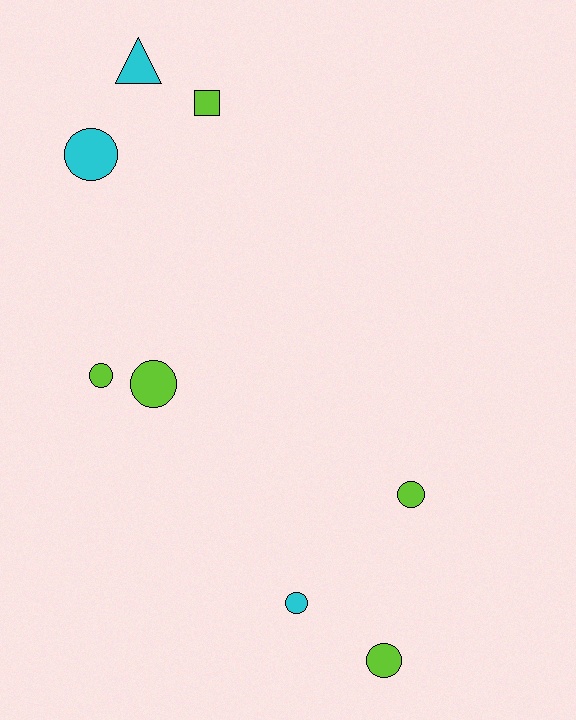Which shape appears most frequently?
Circle, with 6 objects.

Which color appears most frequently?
Lime, with 5 objects.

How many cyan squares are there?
There are no cyan squares.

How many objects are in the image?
There are 8 objects.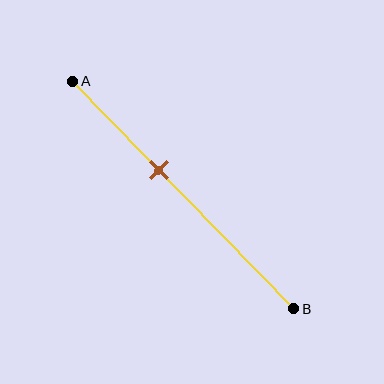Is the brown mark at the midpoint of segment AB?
No, the mark is at about 40% from A, not at the 50% midpoint.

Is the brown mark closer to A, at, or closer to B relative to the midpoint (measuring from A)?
The brown mark is closer to point A than the midpoint of segment AB.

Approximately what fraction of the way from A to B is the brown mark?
The brown mark is approximately 40% of the way from A to B.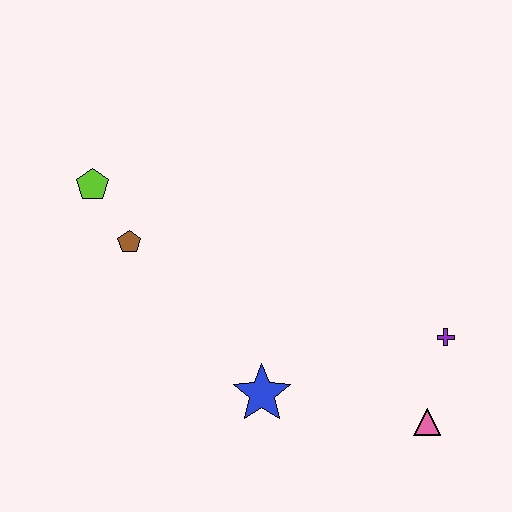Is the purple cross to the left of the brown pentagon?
No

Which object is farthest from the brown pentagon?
The pink triangle is farthest from the brown pentagon.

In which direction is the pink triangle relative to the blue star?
The pink triangle is to the right of the blue star.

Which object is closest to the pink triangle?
The purple cross is closest to the pink triangle.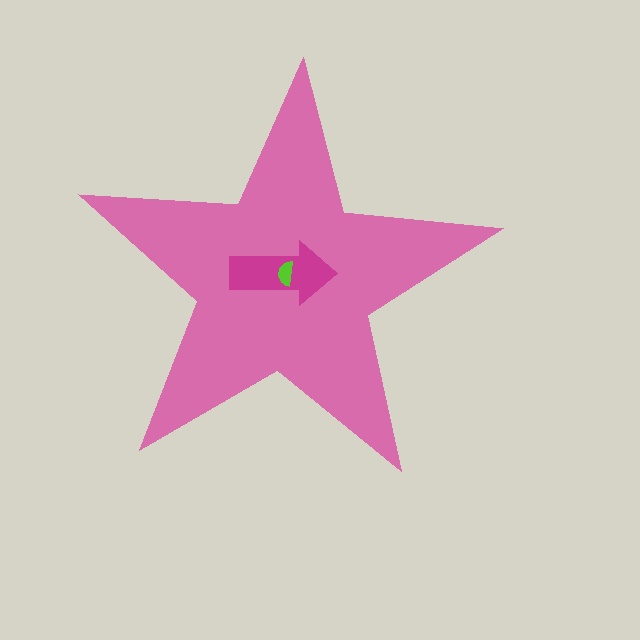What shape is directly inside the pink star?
The magenta arrow.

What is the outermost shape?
The pink star.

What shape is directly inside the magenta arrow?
The lime semicircle.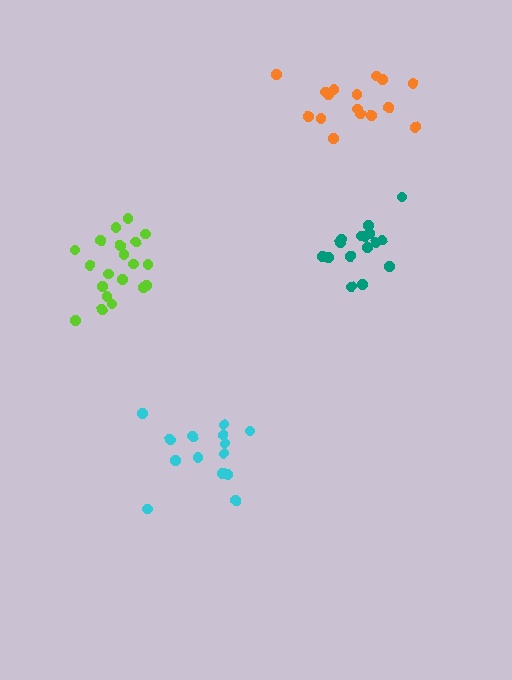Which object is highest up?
The orange cluster is topmost.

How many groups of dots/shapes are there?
There are 4 groups.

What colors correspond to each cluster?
The clusters are colored: cyan, orange, lime, teal.